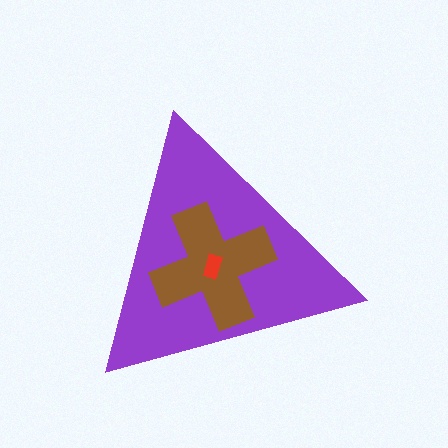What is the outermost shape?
The purple triangle.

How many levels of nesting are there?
3.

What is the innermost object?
The red rectangle.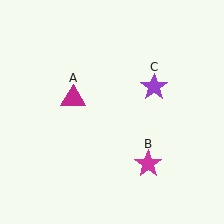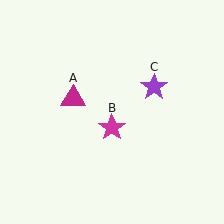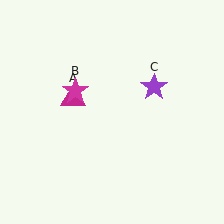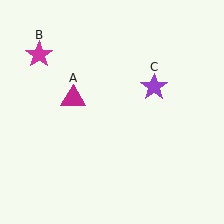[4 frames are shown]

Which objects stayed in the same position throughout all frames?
Magenta triangle (object A) and purple star (object C) remained stationary.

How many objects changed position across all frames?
1 object changed position: magenta star (object B).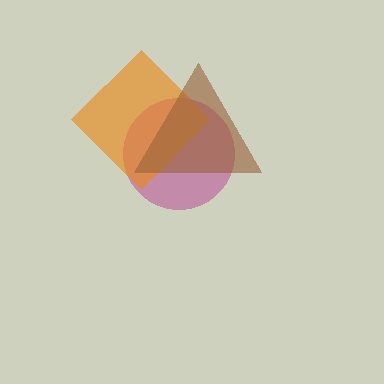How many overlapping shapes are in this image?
There are 3 overlapping shapes in the image.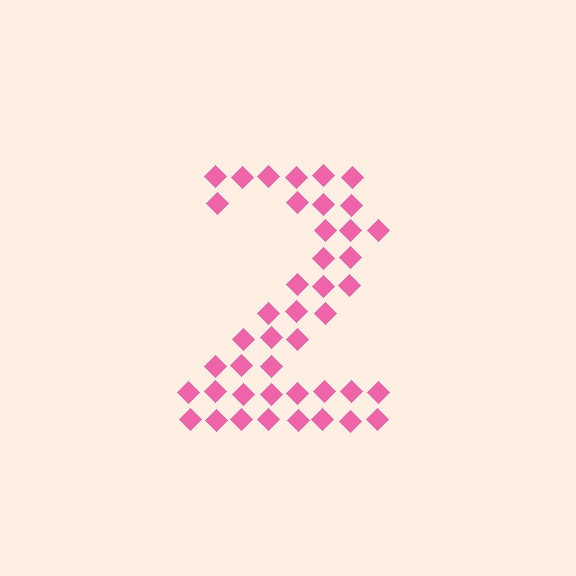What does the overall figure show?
The overall figure shows the digit 2.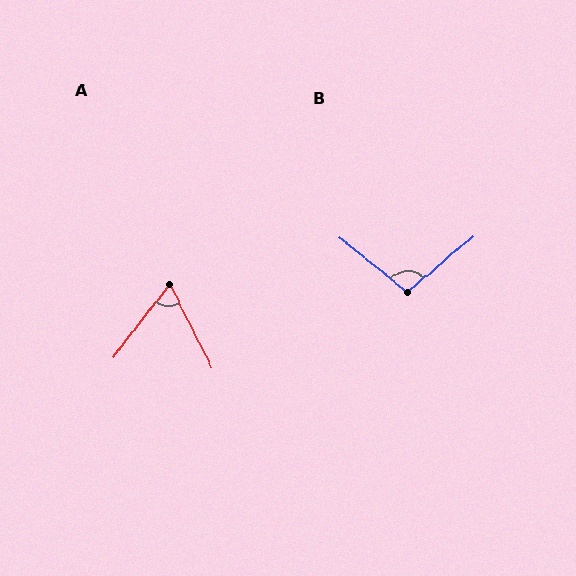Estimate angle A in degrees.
Approximately 64 degrees.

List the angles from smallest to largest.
A (64°), B (100°).